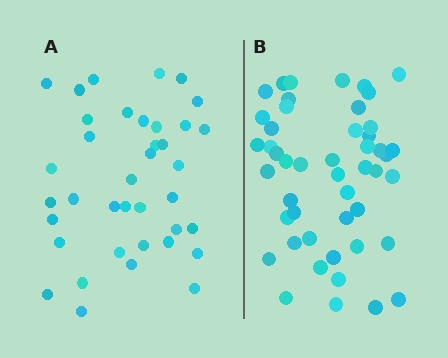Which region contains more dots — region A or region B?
Region B (the right region) has more dots.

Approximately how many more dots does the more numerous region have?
Region B has roughly 10 or so more dots than region A.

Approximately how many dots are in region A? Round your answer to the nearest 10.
About 40 dots. (The exact count is 38, which rounds to 40.)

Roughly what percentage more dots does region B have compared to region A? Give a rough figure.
About 25% more.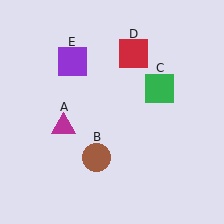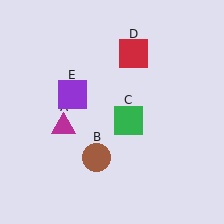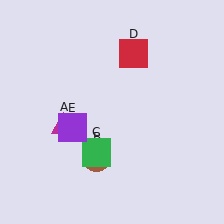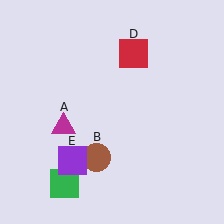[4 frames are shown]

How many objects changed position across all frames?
2 objects changed position: green square (object C), purple square (object E).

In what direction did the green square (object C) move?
The green square (object C) moved down and to the left.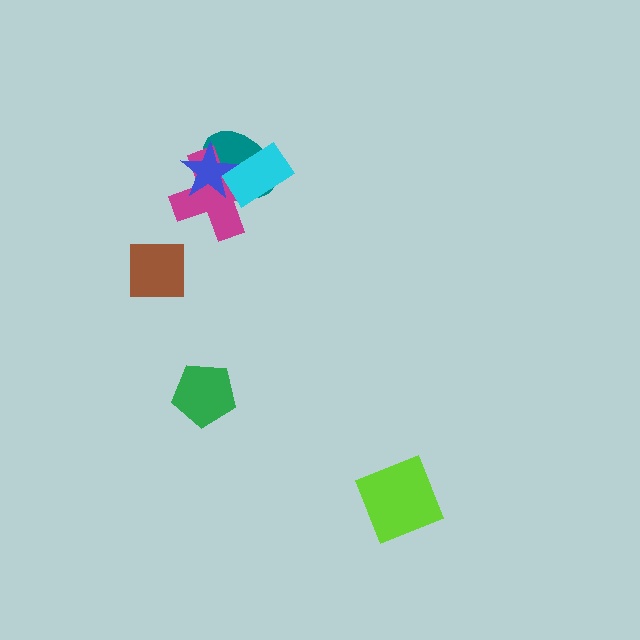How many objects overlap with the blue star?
3 objects overlap with the blue star.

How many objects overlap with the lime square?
0 objects overlap with the lime square.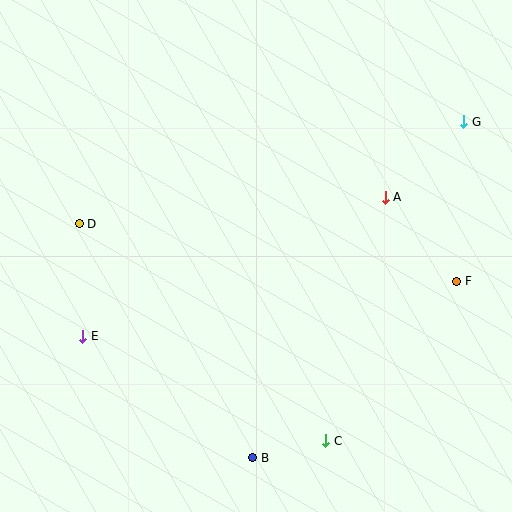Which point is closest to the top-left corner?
Point D is closest to the top-left corner.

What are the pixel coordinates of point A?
Point A is at (385, 198).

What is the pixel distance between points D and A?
The distance between D and A is 307 pixels.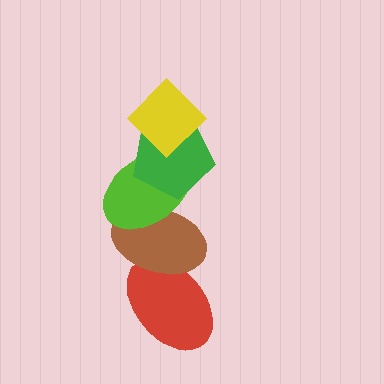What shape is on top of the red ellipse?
The brown ellipse is on top of the red ellipse.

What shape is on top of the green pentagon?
The yellow diamond is on top of the green pentagon.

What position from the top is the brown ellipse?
The brown ellipse is 4th from the top.